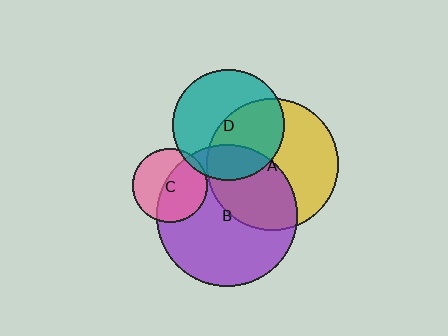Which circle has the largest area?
Circle B (purple).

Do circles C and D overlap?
Yes.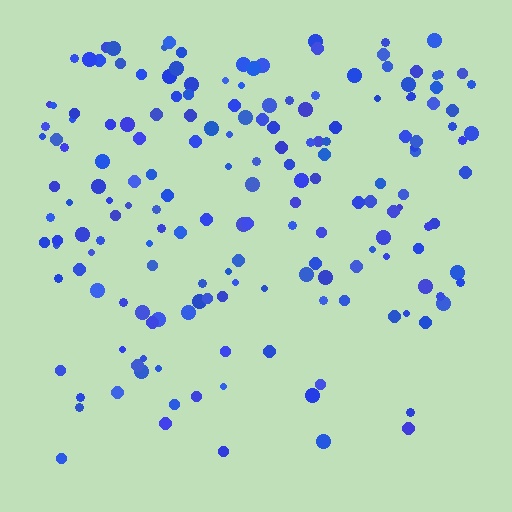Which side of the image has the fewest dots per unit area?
The bottom.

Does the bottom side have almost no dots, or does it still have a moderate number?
Still a moderate number, just noticeably fewer than the top.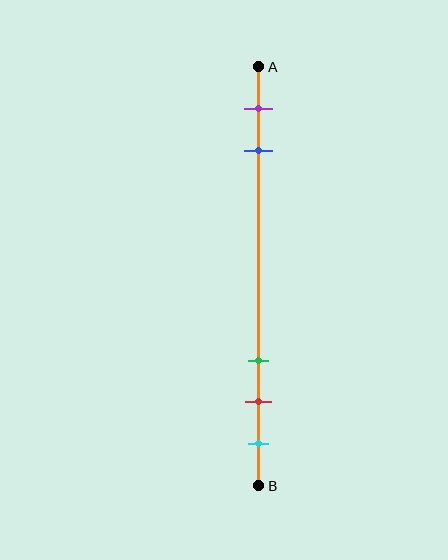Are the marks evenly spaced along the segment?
No, the marks are not evenly spaced.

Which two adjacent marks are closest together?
The red and cyan marks are the closest adjacent pair.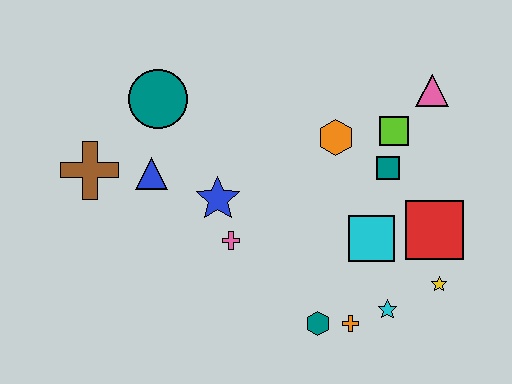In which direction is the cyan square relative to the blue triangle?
The cyan square is to the right of the blue triangle.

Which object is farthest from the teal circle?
The yellow star is farthest from the teal circle.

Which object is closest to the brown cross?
The blue triangle is closest to the brown cross.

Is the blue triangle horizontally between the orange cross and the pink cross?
No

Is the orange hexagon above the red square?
Yes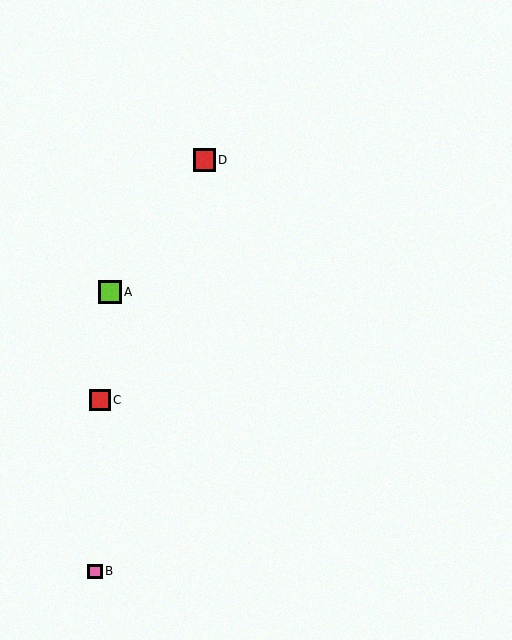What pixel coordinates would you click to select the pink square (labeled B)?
Click at (95, 571) to select the pink square B.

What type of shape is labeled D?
Shape D is a red square.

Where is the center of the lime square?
The center of the lime square is at (110, 292).